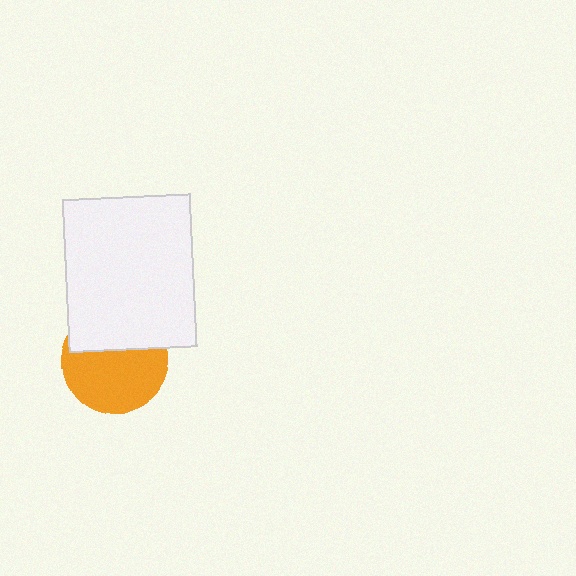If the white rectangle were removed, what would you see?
You would see the complete orange circle.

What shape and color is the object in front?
The object in front is a white rectangle.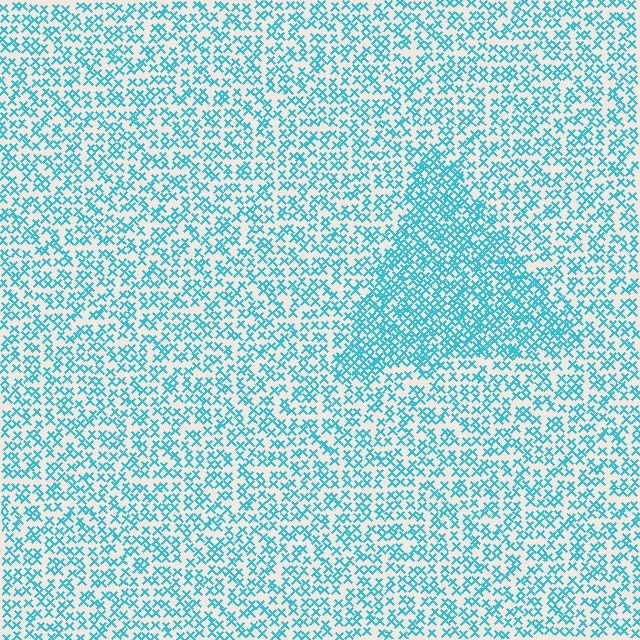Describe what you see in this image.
The image contains small cyan elements arranged at two different densities. A triangle-shaped region is visible where the elements are more densely packed than the surrounding area.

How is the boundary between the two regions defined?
The boundary is defined by a change in element density (approximately 1.8x ratio). All elements are the same color, size, and shape.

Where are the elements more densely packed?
The elements are more densely packed inside the triangle boundary.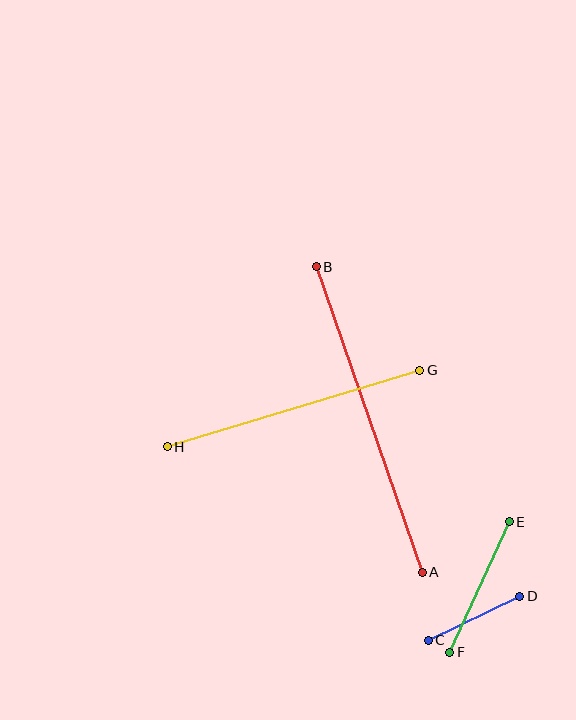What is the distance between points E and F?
The distance is approximately 144 pixels.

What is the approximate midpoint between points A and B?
The midpoint is at approximately (369, 420) pixels.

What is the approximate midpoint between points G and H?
The midpoint is at approximately (293, 408) pixels.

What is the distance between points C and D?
The distance is approximately 102 pixels.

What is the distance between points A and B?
The distance is approximately 323 pixels.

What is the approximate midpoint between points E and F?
The midpoint is at approximately (479, 587) pixels.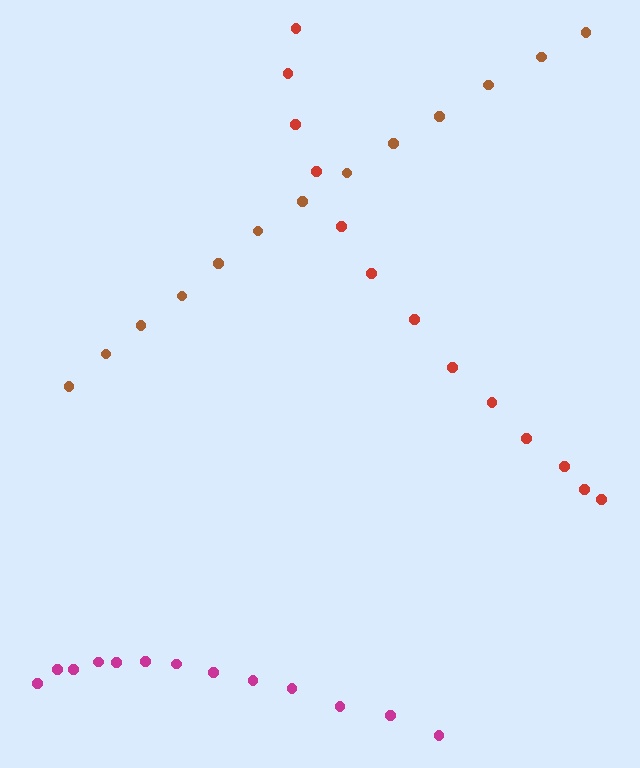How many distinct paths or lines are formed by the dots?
There are 3 distinct paths.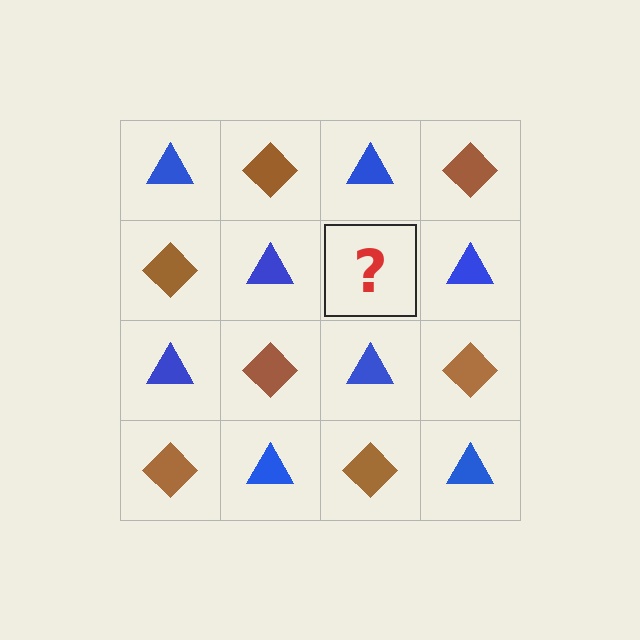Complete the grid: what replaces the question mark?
The question mark should be replaced with a brown diamond.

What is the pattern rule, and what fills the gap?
The rule is that it alternates blue triangle and brown diamond in a checkerboard pattern. The gap should be filled with a brown diamond.